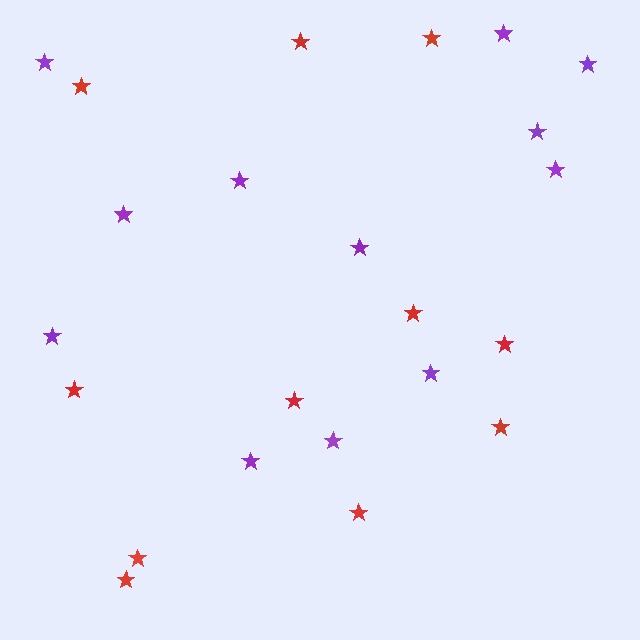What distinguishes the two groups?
There are 2 groups: one group of red stars (11) and one group of purple stars (12).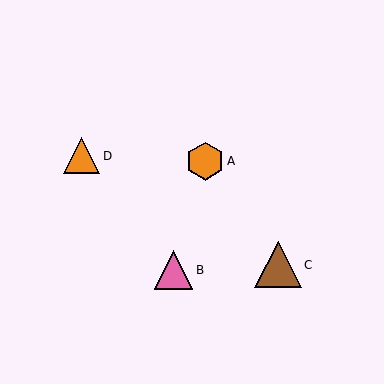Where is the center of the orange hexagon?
The center of the orange hexagon is at (205, 161).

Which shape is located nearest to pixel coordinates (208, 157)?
The orange hexagon (labeled A) at (205, 161) is nearest to that location.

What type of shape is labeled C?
Shape C is a brown triangle.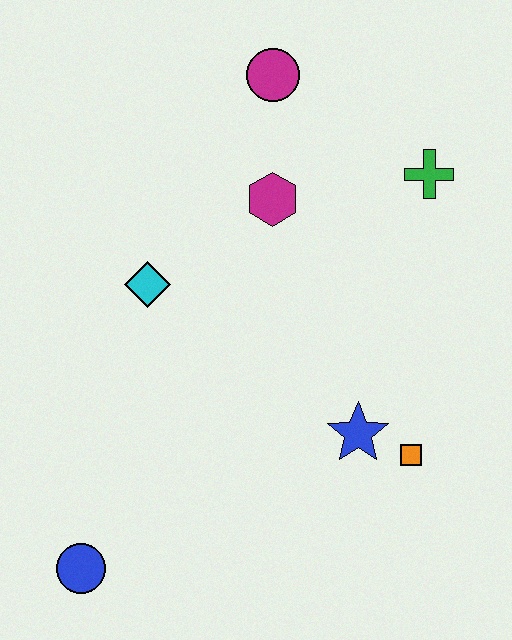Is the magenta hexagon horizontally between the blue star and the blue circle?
Yes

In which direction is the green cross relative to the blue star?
The green cross is above the blue star.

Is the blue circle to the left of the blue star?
Yes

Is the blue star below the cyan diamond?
Yes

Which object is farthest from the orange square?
The magenta circle is farthest from the orange square.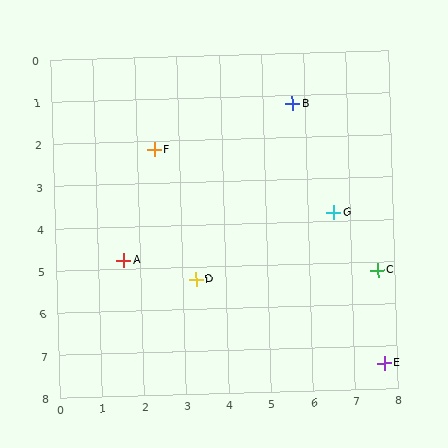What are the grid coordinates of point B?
Point B is at approximately (5.7, 1.2).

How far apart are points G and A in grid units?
Points G and A are about 5.1 grid units apart.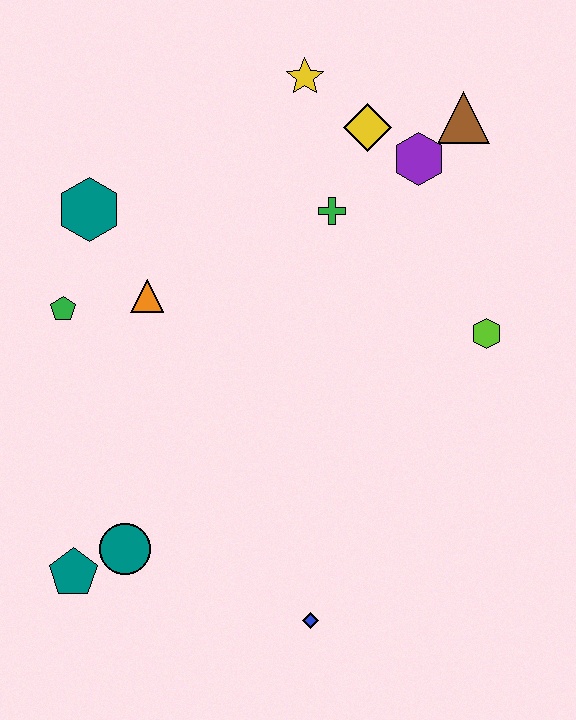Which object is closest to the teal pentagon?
The teal circle is closest to the teal pentagon.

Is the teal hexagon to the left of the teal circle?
Yes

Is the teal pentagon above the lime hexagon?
No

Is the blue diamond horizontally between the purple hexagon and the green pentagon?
Yes